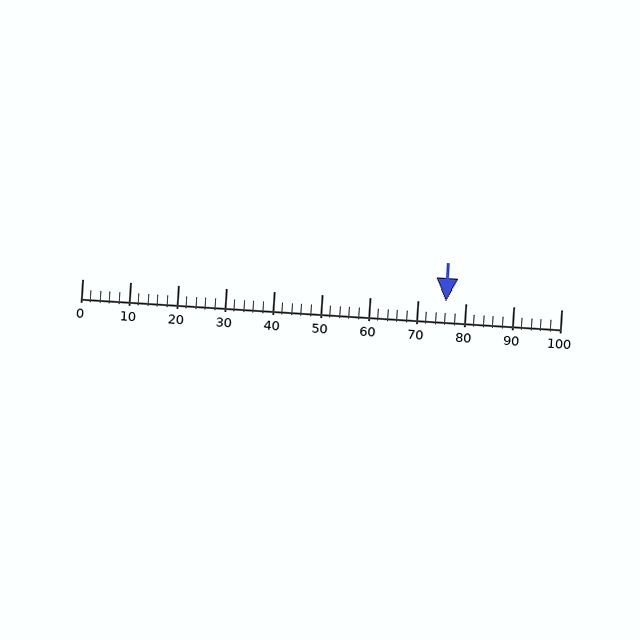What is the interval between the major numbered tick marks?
The major tick marks are spaced 10 units apart.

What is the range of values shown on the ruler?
The ruler shows values from 0 to 100.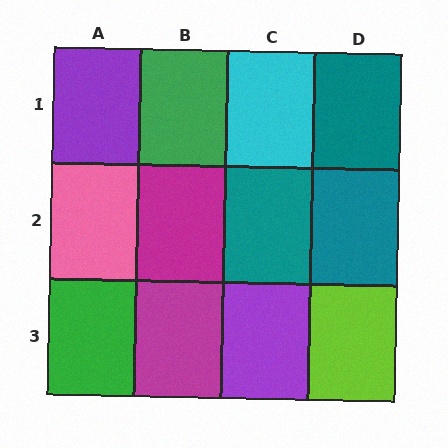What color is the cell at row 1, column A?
Purple.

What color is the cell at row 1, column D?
Teal.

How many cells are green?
2 cells are green.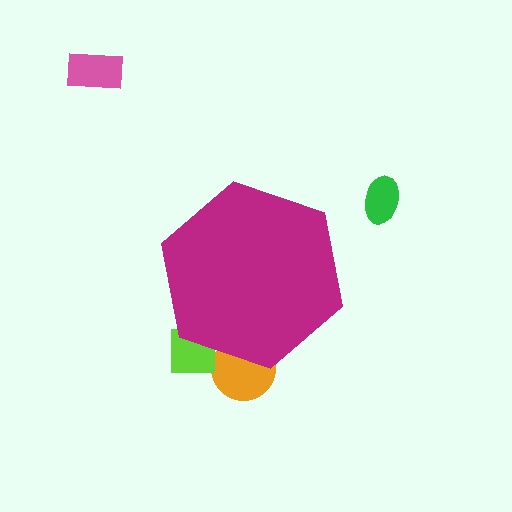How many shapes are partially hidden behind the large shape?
2 shapes are partially hidden.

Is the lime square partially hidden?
Yes, the lime square is partially hidden behind the magenta hexagon.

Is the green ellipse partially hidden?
No, the green ellipse is fully visible.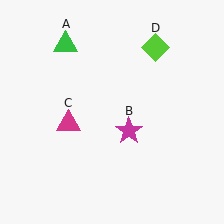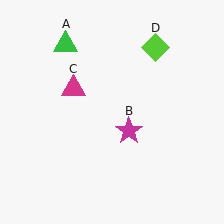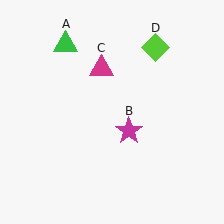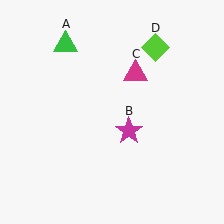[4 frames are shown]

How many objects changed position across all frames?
1 object changed position: magenta triangle (object C).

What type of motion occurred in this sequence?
The magenta triangle (object C) rotated clockwise around the center of the scene.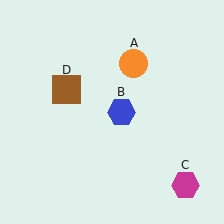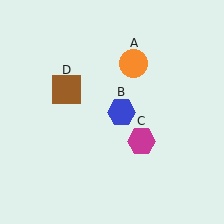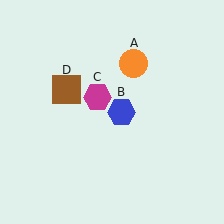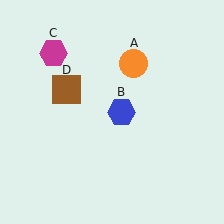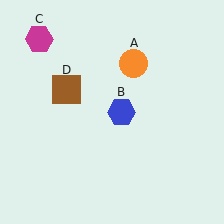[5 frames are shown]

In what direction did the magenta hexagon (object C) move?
The magenta hexagon (object C) moved up and to the left.